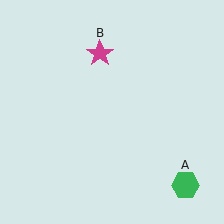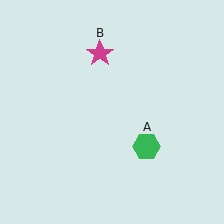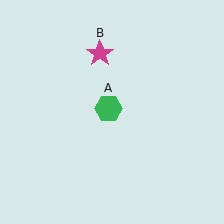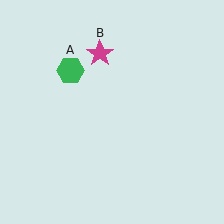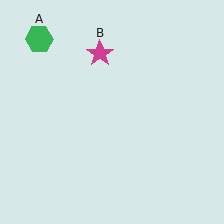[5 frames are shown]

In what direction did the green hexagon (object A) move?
The green hexagon (object A) moved up and to the left.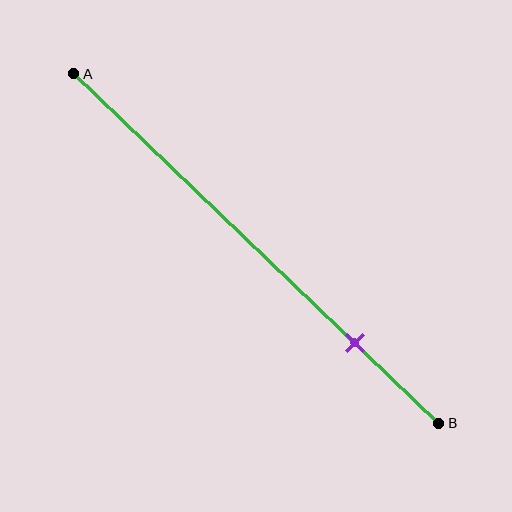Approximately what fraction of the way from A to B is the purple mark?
The purple mark is approximately 75% of the way from A to B.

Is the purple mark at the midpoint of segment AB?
No, the mark is at about 75% from A, not at the 50% midpoint.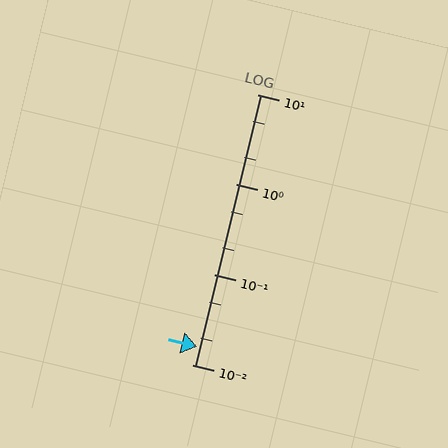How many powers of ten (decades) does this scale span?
The scale spans 3 decades, from 0.01 to 10.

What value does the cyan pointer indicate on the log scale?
The pointer indicates approximately 0.016.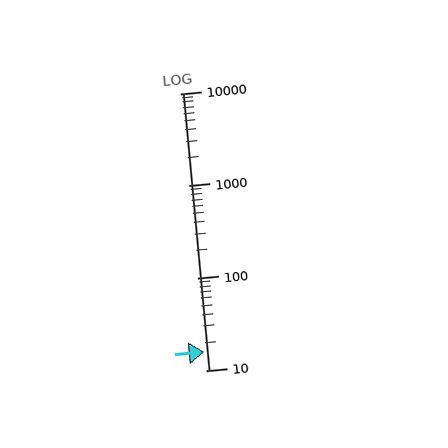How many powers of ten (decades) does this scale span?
The scale spans 3 decades, from 10 to 10000.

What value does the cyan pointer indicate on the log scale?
The pointer indicates approximately 16.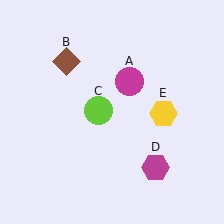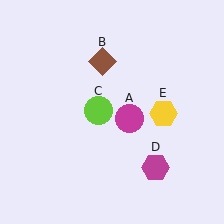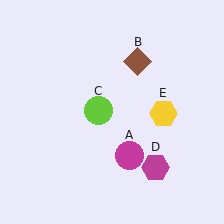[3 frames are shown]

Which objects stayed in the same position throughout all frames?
Lime circle (object C) and magenta hexagon (object D) and yellow hexagon (object E) remained stationary.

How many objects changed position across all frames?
2 objects changed position: magenta circle (object A), brown diamond (object B).